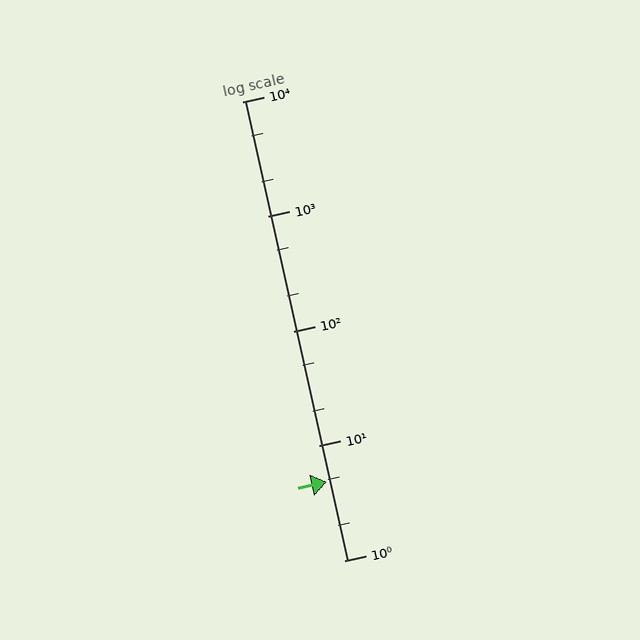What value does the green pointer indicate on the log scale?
The pointer indicates approximately 4.8.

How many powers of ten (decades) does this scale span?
The scale spans 4 decades, from 1 to 10000.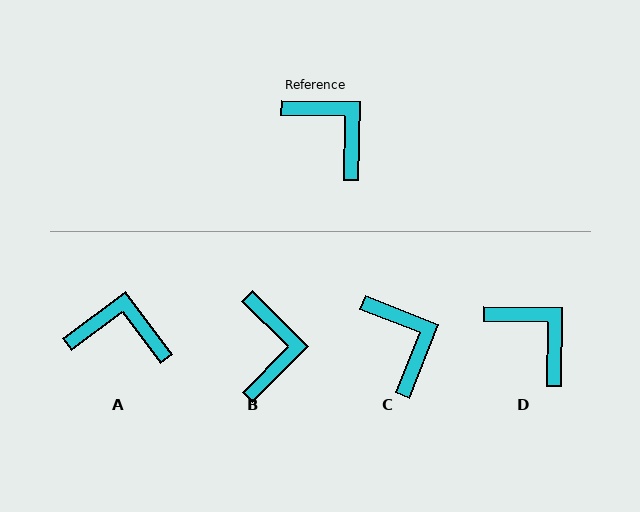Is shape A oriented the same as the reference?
No, it is off by about 38 degrees.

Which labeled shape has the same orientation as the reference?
D.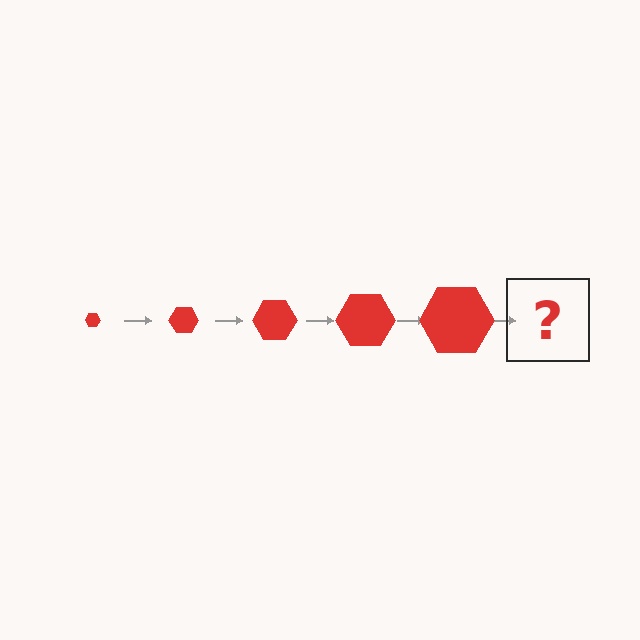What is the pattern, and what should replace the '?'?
The pattern is that the hexagon gets progressively larger each step. The '?' should be a red hexagon, larger than the previous one.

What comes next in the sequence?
The next element should be a red hexagon, larger than the previous one.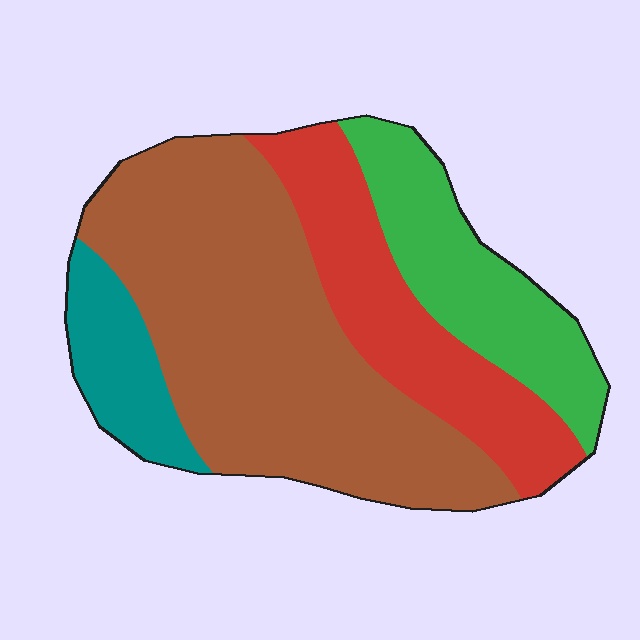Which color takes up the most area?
Brown, at roughly 50%.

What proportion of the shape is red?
Red covers 22% of the shape.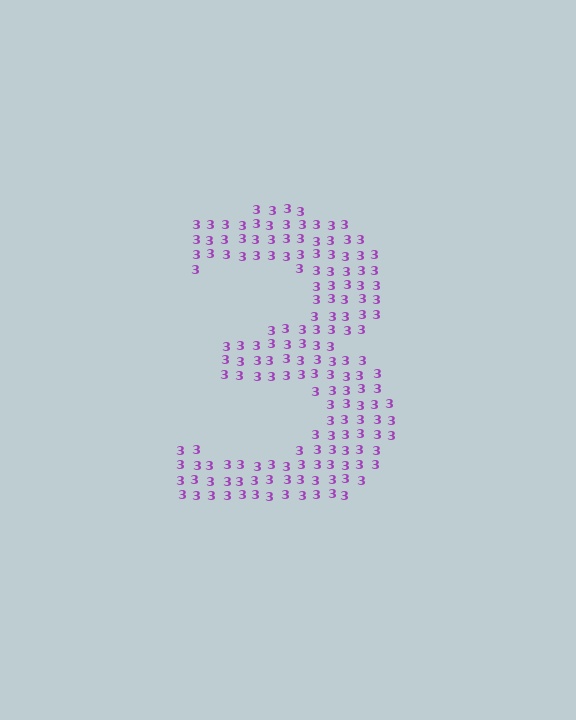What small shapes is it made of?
It is made of small digit 3's.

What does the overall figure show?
The overall figure shows the digit 3.